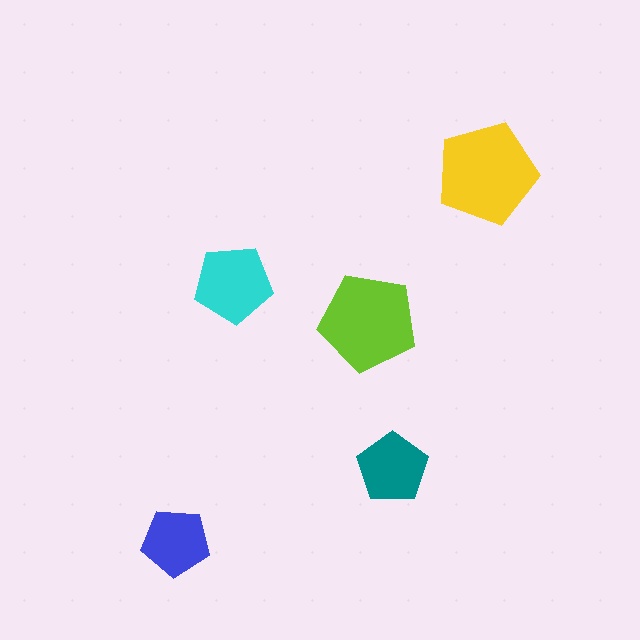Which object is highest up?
The yellow pentagon is topmost.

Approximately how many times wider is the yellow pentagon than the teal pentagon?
About 1.5 times wider.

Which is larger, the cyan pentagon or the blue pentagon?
The cyan one.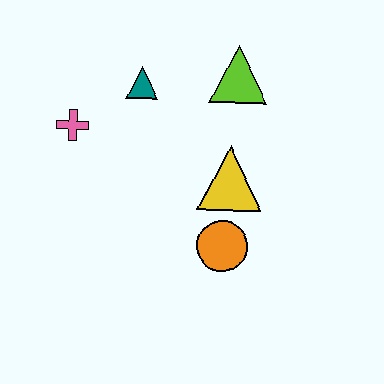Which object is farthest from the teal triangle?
The orange circle is farthest from the teal triangle.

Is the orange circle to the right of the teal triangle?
Yes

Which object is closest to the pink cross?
The teal triangle is closest to the pink cross.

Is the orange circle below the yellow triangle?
Yes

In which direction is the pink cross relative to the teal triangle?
The pink cross is to the left of the teal triangle.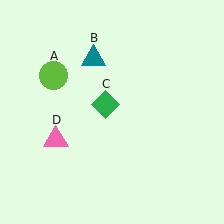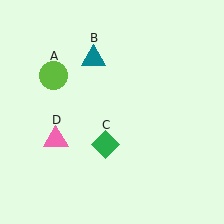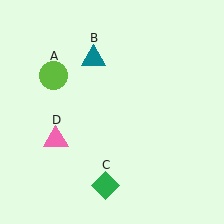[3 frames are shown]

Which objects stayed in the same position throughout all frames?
Lime circle (object A) and teal triangle (object B) and pink triangle (object D) remained stationary.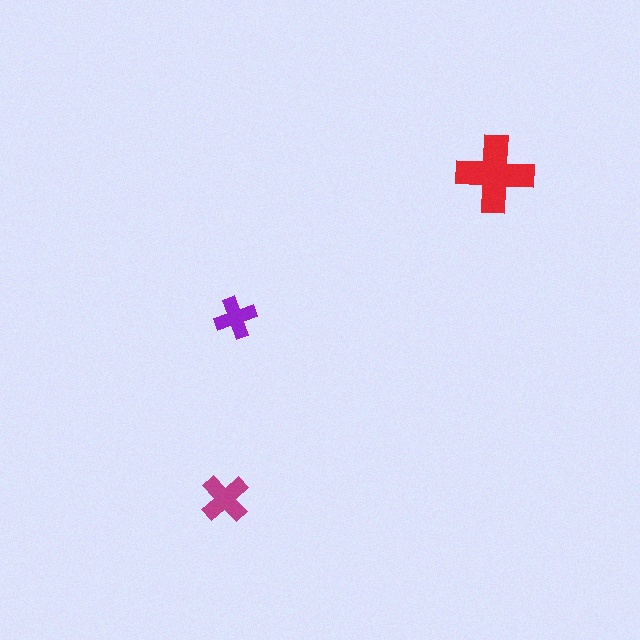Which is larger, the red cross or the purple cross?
The red one.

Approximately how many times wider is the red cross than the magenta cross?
About 1.5 times wider.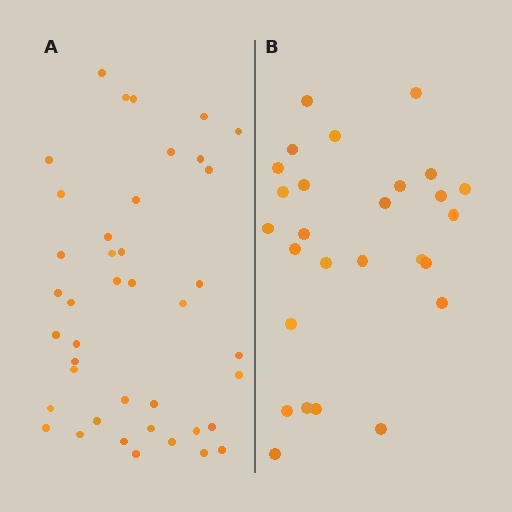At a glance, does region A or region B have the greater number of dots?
Region A (the left region) has more dots.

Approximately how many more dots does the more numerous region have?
Region A has approximately 15 more dots than region B.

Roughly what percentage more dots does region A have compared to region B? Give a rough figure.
About 50% more.